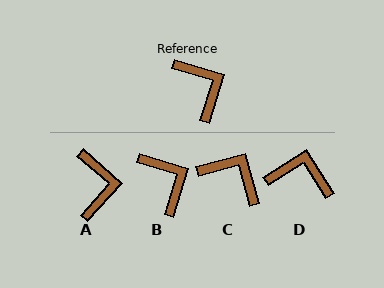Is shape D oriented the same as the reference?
No, it is off by about 50 degrees.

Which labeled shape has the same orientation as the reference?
B.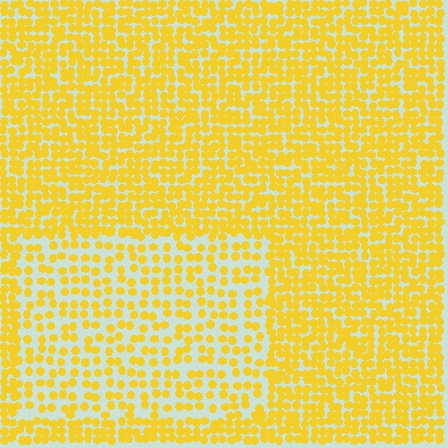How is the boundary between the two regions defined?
The boundary is defined by a change in element density (approximately 1.9x ratio). All elements are the same color, size, and shape.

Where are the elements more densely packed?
The elements are more densely packed outside the rectangle boundary.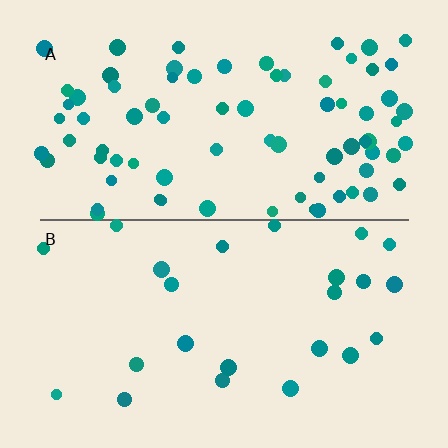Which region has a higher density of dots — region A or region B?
A (the top).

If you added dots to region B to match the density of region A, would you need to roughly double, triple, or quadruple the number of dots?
Approximately triple.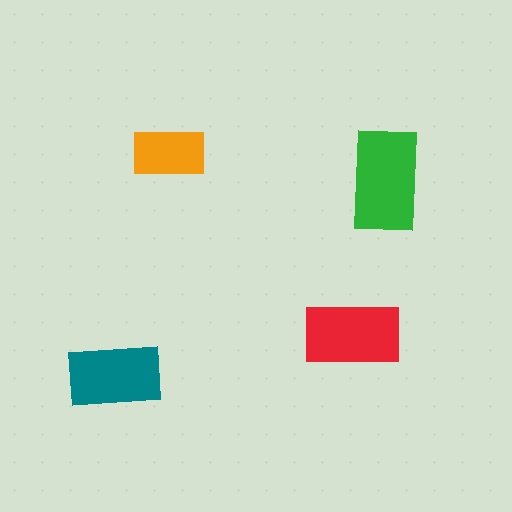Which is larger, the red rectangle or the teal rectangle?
The red one.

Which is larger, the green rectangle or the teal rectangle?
The green one.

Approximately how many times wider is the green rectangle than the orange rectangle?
About 1.5 times wider.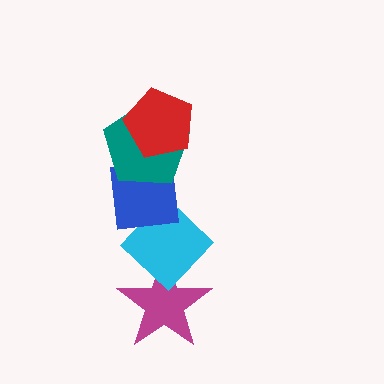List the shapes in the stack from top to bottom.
From top to bottom: the red pentagon, the teal pentagon, the blue square, the cyan diamond, the magenta star.